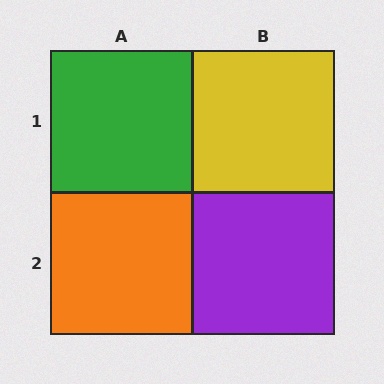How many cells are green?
1 cell is green.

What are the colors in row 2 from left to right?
Orange, purple.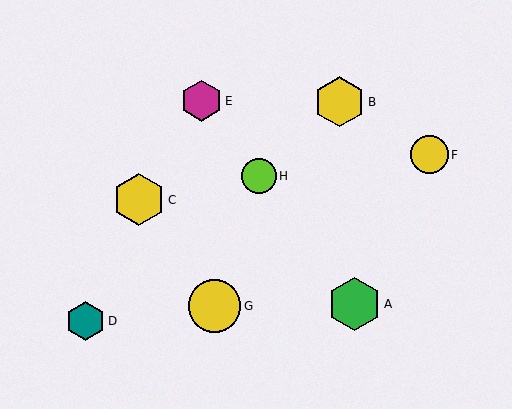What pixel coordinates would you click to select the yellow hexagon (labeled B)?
Click at (340, 102) to select the yellow hexagon B.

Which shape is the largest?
The green hexagon (labeled A) is the largest.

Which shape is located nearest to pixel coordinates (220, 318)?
The yellow circle (labeled G) at (215, 306) is nearest to that location.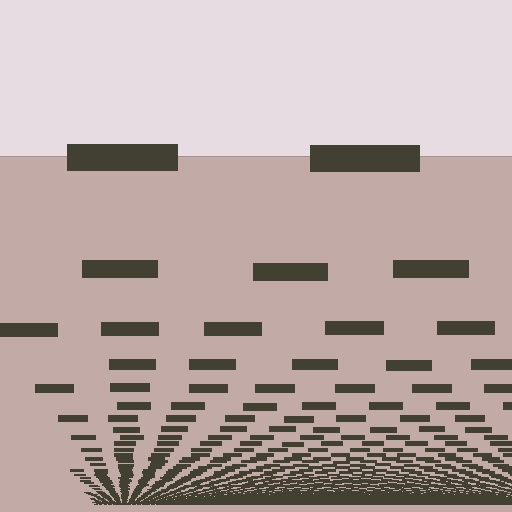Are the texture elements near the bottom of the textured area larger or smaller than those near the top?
Smaller. The gradient is inverted — elements near the bottom are smaller and denser.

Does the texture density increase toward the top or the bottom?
Density increases toward the bottom.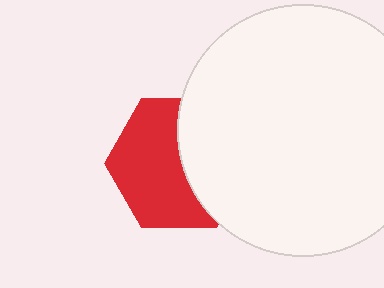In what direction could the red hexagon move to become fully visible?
The red hexagon could move left. That would shift it out from behind the white circle entirely.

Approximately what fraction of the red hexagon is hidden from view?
Roughly 42% of the red hexagon is hidden behind the white circle.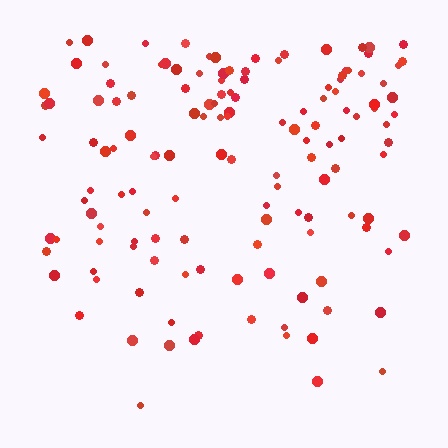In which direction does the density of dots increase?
From bottom to top, with the top side densest.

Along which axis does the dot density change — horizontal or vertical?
Vertical.